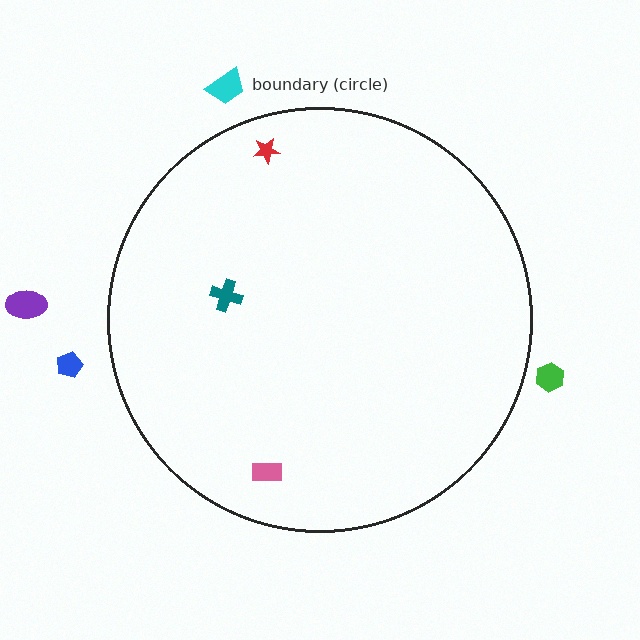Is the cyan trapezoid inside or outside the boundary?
Outside.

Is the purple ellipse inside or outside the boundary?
Outside.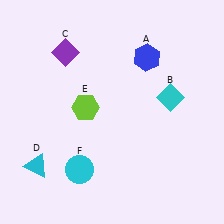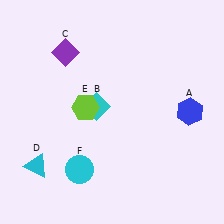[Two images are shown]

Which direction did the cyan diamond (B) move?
The cyan diamond (B) moved left.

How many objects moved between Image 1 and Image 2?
2 objects moved between the two images.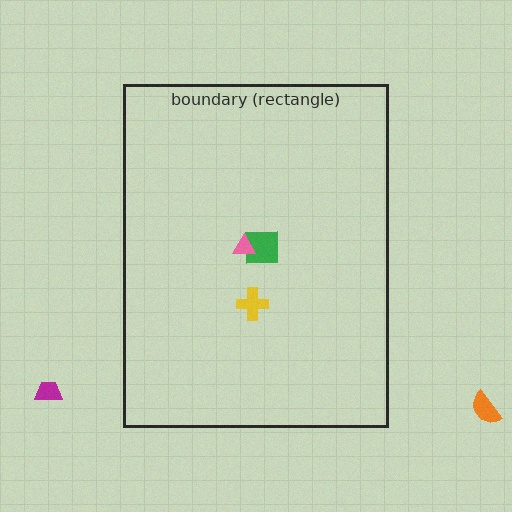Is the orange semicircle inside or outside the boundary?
Outside.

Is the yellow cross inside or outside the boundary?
Inside.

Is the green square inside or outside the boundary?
Inside.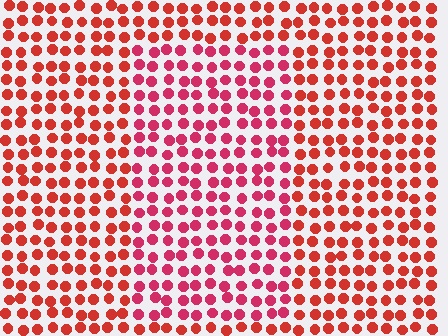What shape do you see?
I see a rectangle.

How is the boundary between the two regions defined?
The boundary is defined purely by a slight shift in hue (about 23 degrees). Spacing, size, and orientation are identical on both sides.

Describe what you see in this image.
The image is filled with small red elements in a uniform arrangement. A rectangle-shaped region is visible where the elements are tinted to a slightly different hue, forming a subtle color boundary.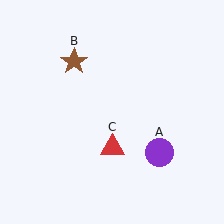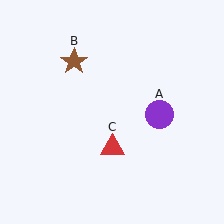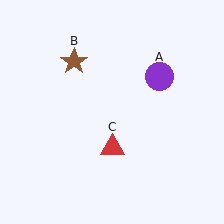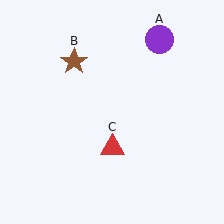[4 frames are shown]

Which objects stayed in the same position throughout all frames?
Brown star (object B) and red triangle (object C) remained stationary.